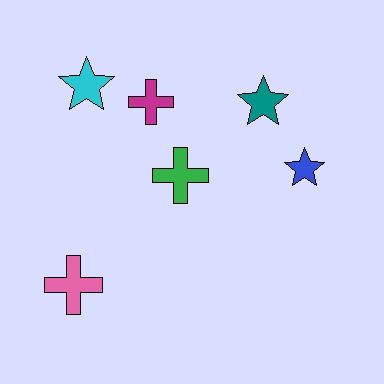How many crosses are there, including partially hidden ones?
There are 3 crosses.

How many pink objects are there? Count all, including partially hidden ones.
There is 1 pink object.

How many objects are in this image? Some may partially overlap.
There are 6 objects.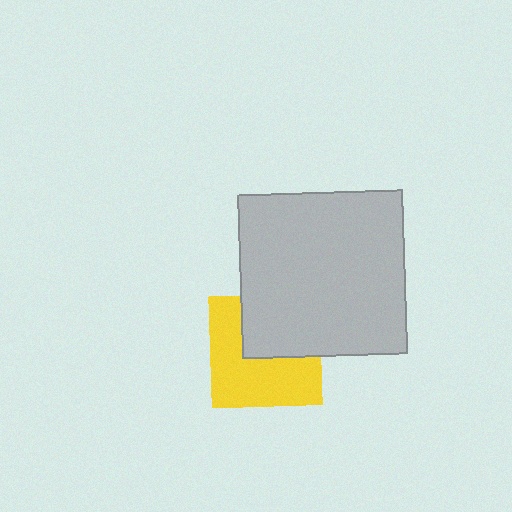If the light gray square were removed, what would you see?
You would see the complete yellow square.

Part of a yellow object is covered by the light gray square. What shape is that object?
It is a square.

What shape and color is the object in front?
The object in front is a light gray square.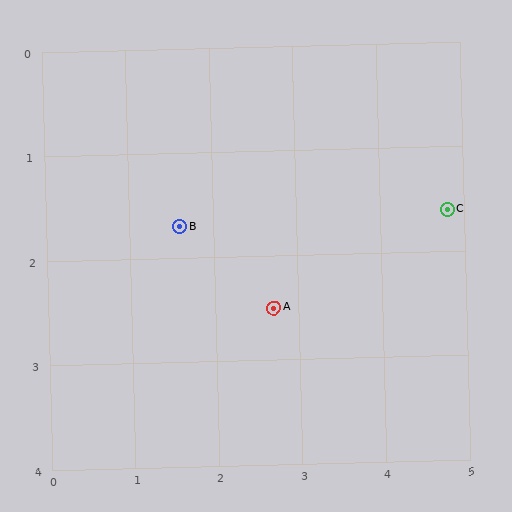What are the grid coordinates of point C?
Point C is at approximately (4.8, 1.6).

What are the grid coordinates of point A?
Point A is at approximately (2.7, 2.5).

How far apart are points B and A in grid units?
Points B and A are about 1.4 grid units apart.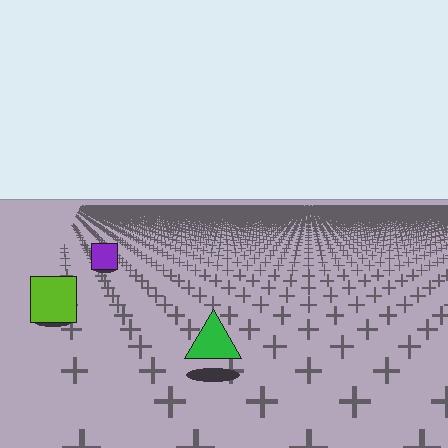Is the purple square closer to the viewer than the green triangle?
No. The green triangle is closer — you can tell from the texture gradient: the ground texture is coarser near it.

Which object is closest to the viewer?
The green triangle is closest. The texture marks near it are larger and more spread out.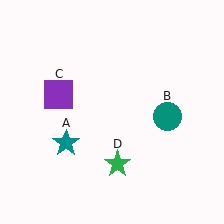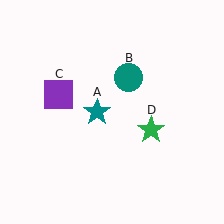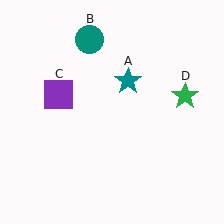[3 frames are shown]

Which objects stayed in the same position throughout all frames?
Purple square (object C) remained stationary.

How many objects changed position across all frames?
3 objects changed position: teal star (object A), teal circle (object B), green star (object D).